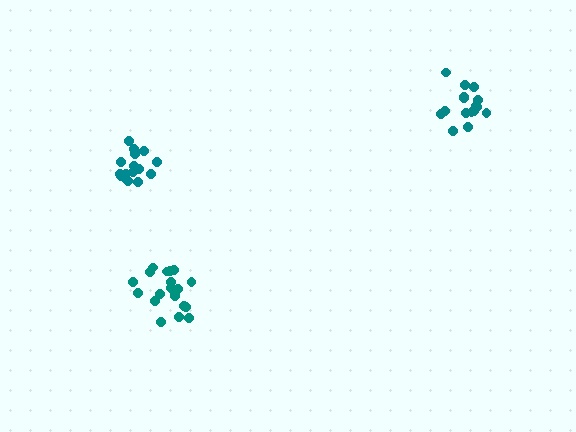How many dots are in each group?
Group 1: 16 dots, Group 2: 20 dots, Group 3: 17 dots (53 total).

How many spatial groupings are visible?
There are 3 spatial groupings.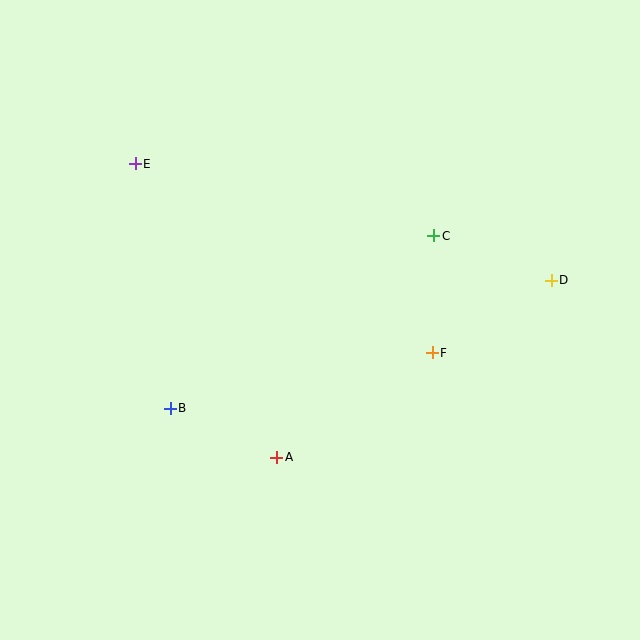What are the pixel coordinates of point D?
Point D is at (551, 280).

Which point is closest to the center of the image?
Point F at (432, 353) is closest to the center.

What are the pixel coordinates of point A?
Point A is at (277, 457).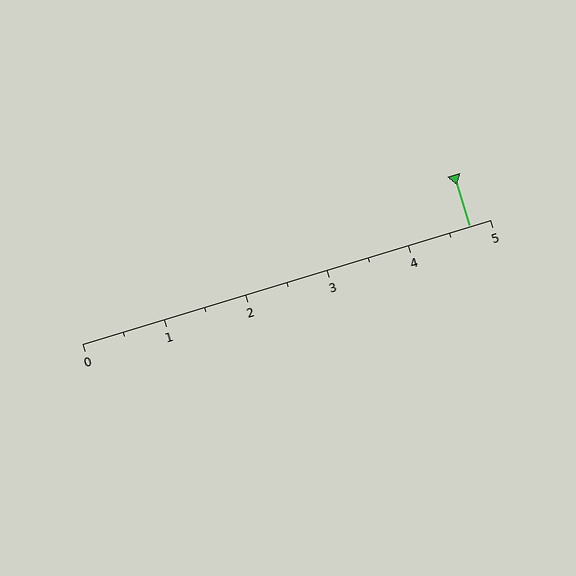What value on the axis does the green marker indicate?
The marker indicates approximately 4.8.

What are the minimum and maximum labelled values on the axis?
The axis runs from 0 to 5.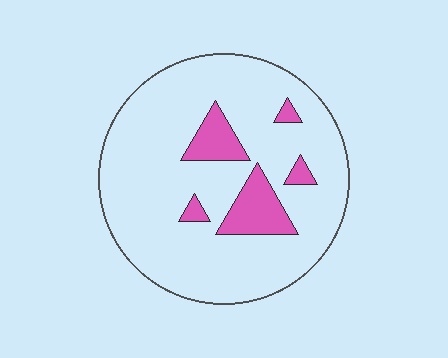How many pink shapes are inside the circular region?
5.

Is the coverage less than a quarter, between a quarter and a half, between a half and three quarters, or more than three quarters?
Less than a quarter.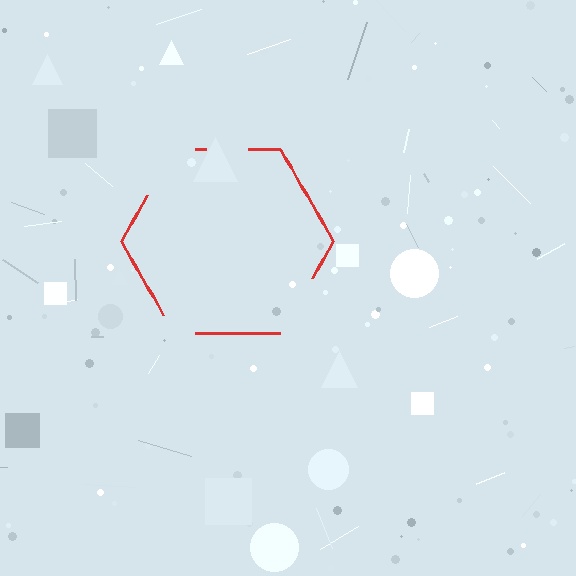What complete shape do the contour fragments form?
The contour fragments form a hexagon.